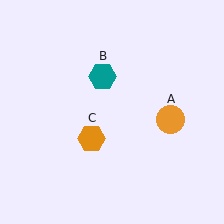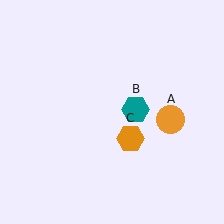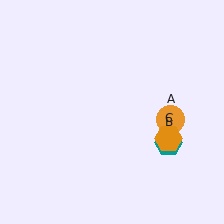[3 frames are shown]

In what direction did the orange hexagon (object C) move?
The orange hexagon (object C) moved right.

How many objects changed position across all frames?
2 objects changed position: teal hexagon (object B), orange hexagon (object C).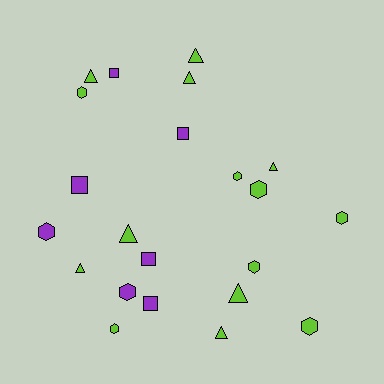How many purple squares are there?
There are 5 purple squares.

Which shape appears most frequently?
Hexagon, with 9 objects.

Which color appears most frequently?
Lime, with 15 objects.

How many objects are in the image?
There are 22 objects.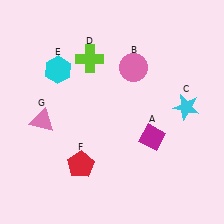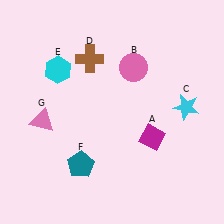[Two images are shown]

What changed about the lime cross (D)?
In Image 1, D is lime. In Image 2, it changed to brown.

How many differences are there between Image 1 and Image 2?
There are 2 differences between the two images.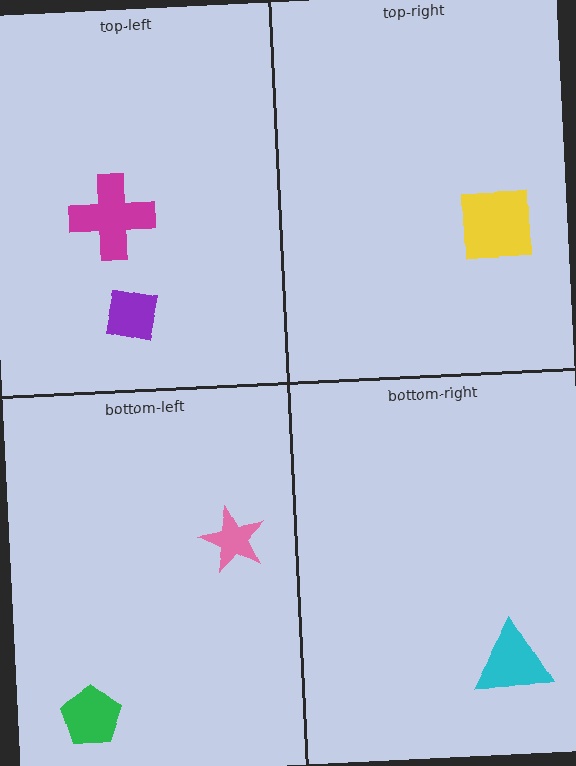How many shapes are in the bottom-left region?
2.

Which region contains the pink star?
The bottom-left region.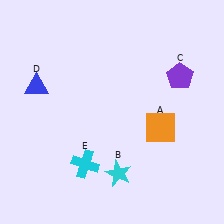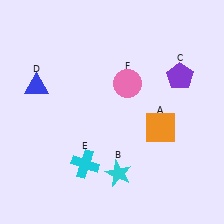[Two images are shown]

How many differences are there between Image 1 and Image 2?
There is 1 difference between the two images.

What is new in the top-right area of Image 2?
A pink circle (F) was added in the top-right area of Image 2.